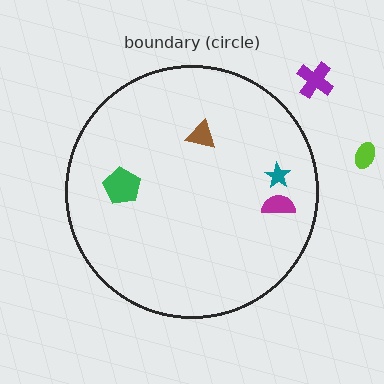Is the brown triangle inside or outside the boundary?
Inside.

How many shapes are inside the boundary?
4 inside, 2 outside.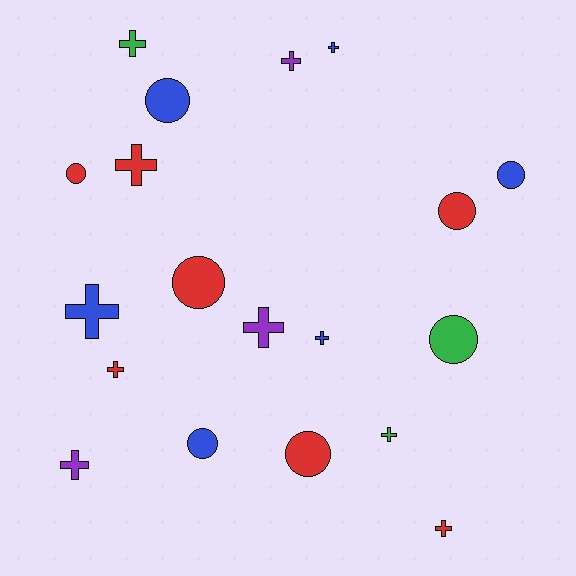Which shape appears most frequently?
Cross, with 11 objects.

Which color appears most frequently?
Red, with 7 objects.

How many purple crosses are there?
There are 3 purple crosses.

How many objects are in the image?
There are 19 objects.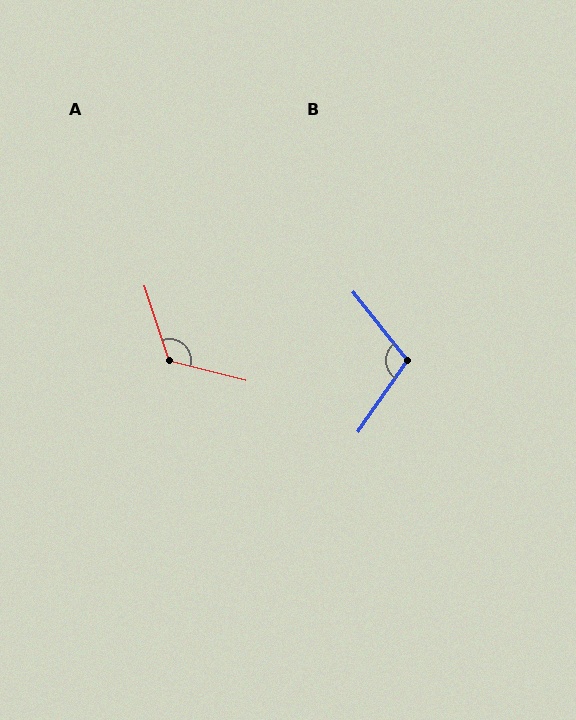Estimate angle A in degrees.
Approximately 123 degrees.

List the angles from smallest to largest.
B (107°), A (123°).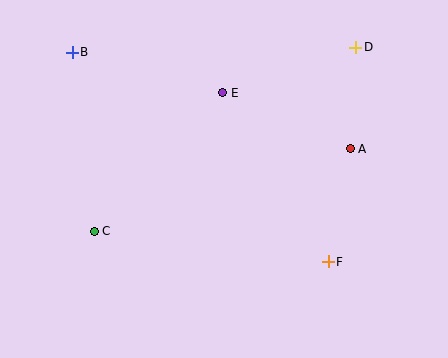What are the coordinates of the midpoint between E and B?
The midpoint between E and B is at (147, 73).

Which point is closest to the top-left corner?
Point B is closest to the top-left corner.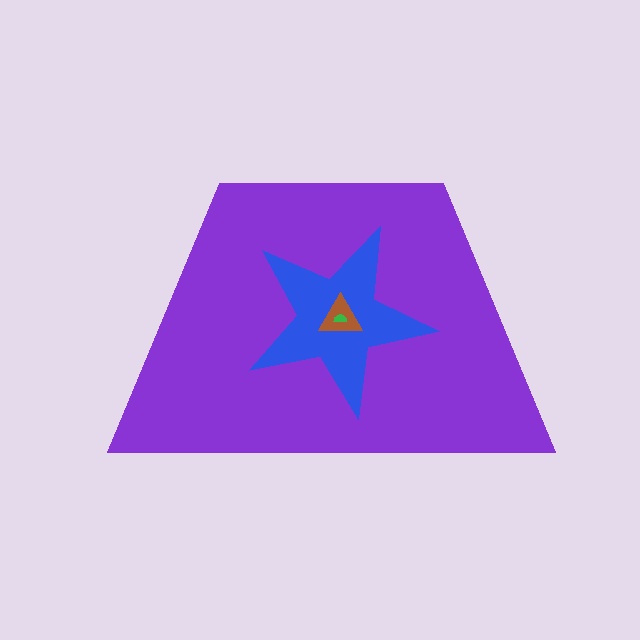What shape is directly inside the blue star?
The brown triangle.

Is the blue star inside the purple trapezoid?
Yes.